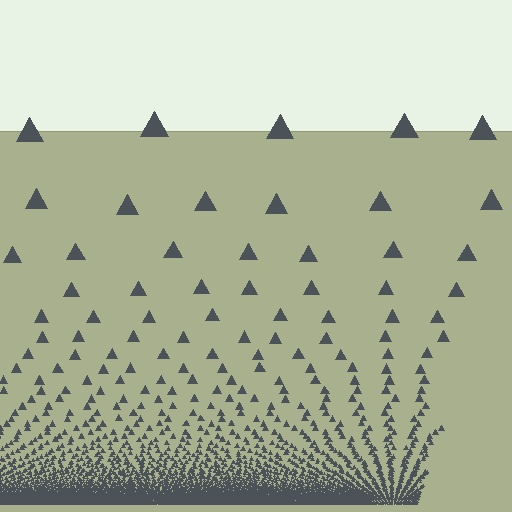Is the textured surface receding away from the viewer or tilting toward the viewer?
The surface appears to tilt toward the viewer. Texture elements get larger and sparser toward the top.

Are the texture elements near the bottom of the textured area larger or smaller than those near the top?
Smaller. The gradient is inverted — elements near the bottom are smaller and denser.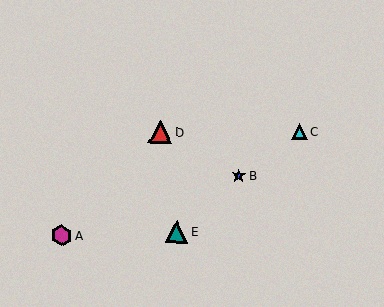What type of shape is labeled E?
Shape E is a teal triangle.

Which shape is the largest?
The red triangle (labeled D) is the largest.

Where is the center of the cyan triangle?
The center of the cyan triangle is at (299, 131).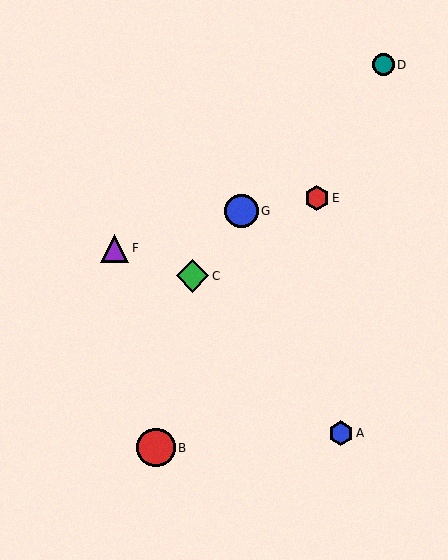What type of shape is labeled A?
Shape A is a blue hexagon.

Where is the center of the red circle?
The center of the red circle is at (156, 448).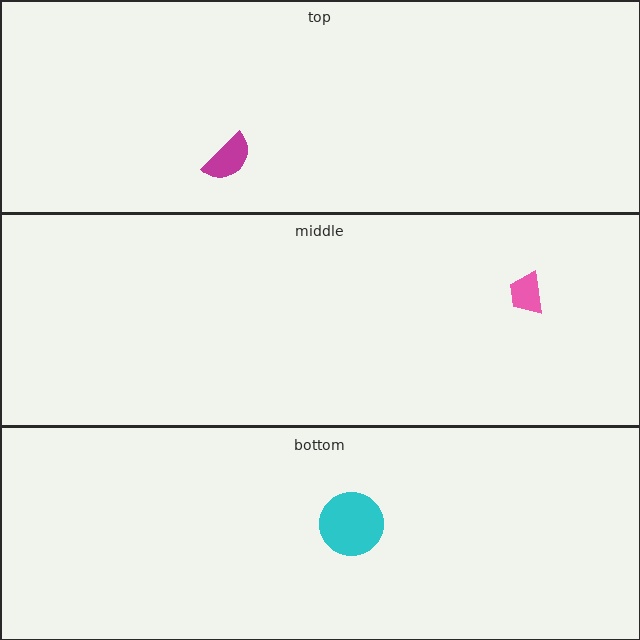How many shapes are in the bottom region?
1.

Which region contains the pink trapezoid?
The middle region.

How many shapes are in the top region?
1.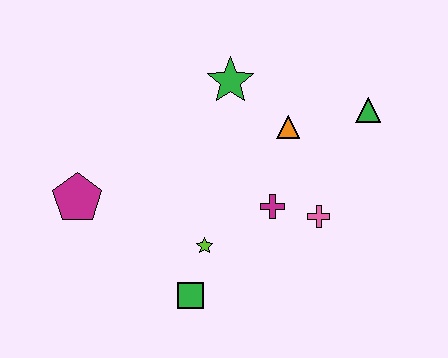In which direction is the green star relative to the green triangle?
The green star is to the left of the green triangle.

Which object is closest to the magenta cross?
The pink cross is closest to the magenta cross.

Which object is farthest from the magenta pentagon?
The green triangle is farthest from the magenta pentagon.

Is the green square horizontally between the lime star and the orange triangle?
No